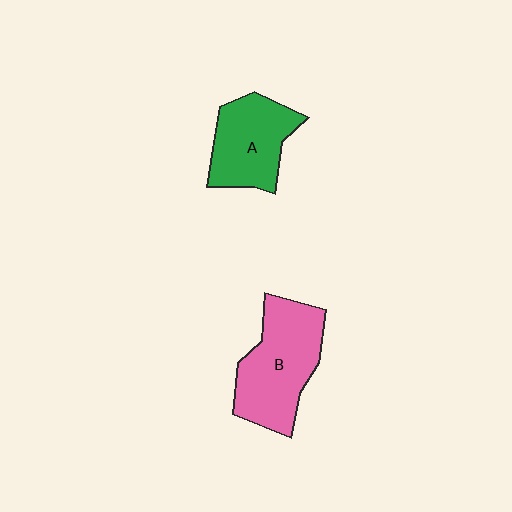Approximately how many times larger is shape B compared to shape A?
Approximately 1.3 times.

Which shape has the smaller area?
Shape A (green).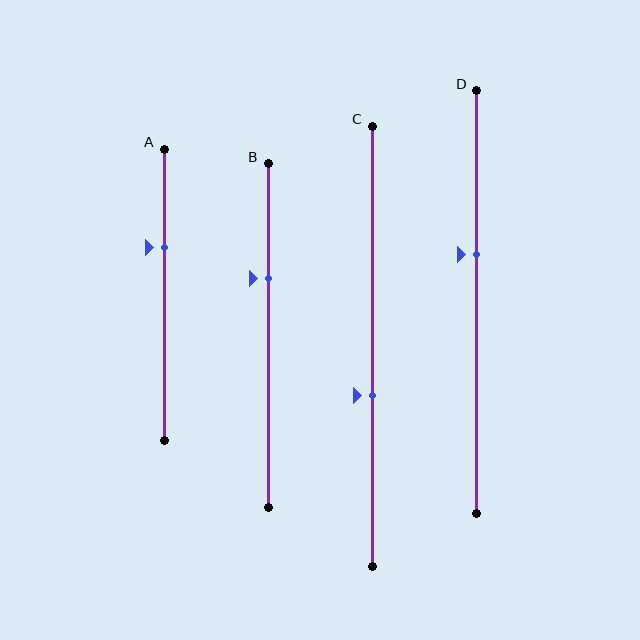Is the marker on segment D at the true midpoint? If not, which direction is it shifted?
No, the marker on segment D is shifted upward by about 11% of the segment length.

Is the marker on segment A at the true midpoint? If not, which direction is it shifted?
No, the marker on segment A is shifted upward by about 16% of the segment length.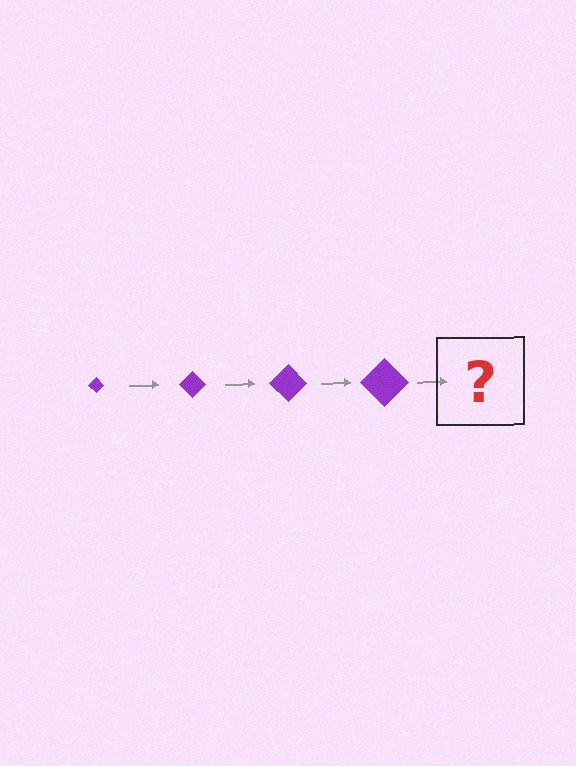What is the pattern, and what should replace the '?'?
The pattern is that the diamond gets progressively larger each step. The '?' should be a purple diamond, larger than the previous one.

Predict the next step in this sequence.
The next step is a purple diamond, larger than the previous one.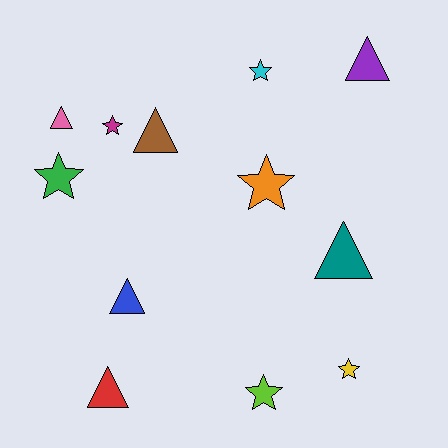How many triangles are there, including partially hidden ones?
There are 6 triangles.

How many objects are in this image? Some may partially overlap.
There are 12 objects.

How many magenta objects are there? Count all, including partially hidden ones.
There is 1 magenta object.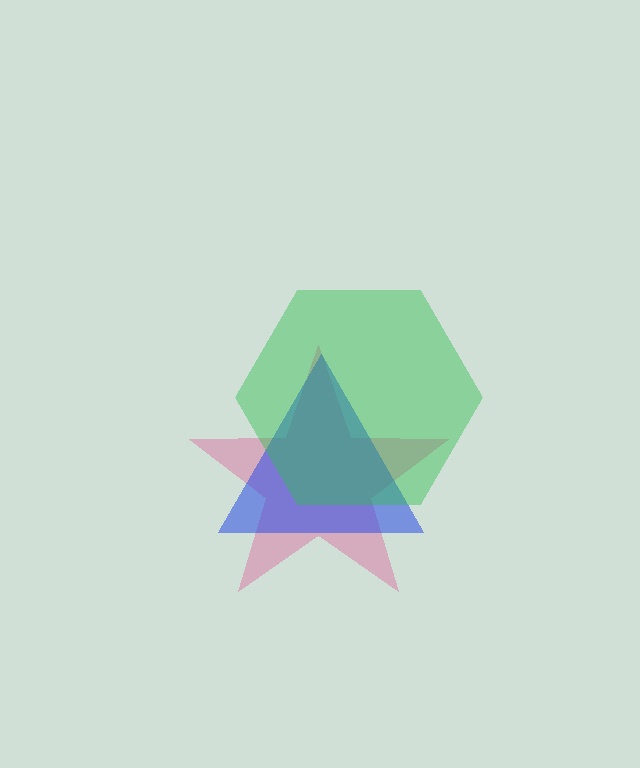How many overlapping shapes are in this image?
There are 3 overlapping shapes in the image.